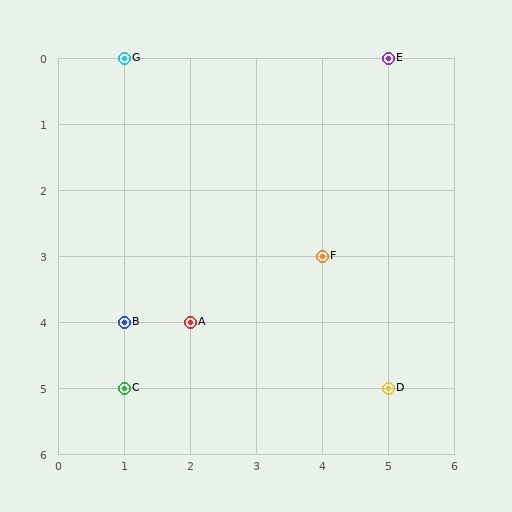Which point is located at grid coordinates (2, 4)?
Point A is at (2, 4).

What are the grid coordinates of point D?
Point D is at grid coordinates (5, 5).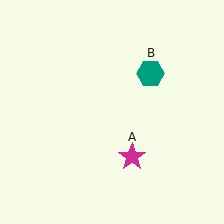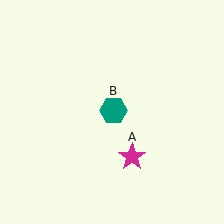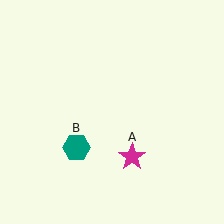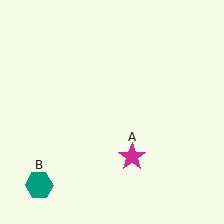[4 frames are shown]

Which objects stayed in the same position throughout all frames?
Magenta star (object A) remained stationary.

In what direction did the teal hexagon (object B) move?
The teal hexagon (object B) moved down and to the left.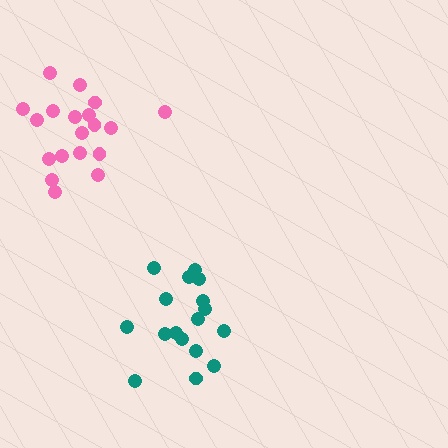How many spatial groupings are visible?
There are 2 spatial groupings.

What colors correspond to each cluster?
The clusters are colored: teal, pink.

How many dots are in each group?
Group 1: 17 dots, Group 2: 19 dots (36 total).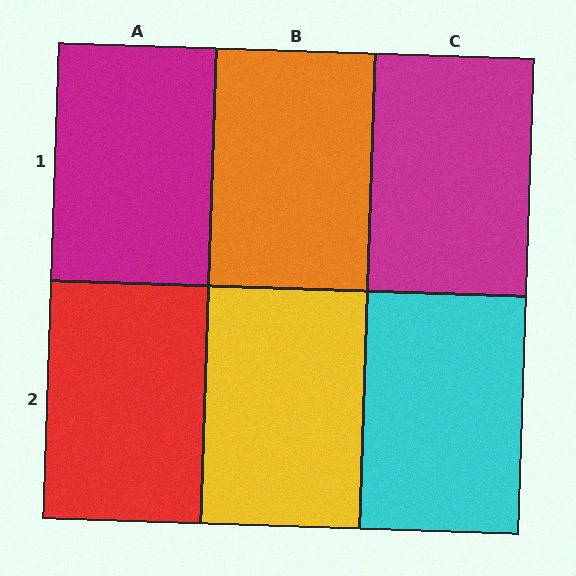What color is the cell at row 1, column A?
Magenta.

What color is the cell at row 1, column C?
Magenta.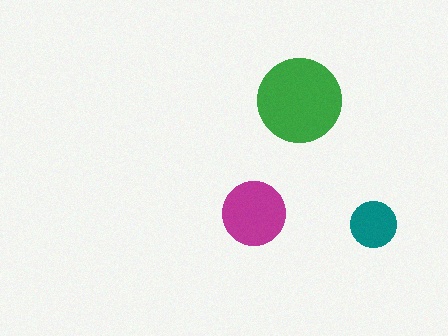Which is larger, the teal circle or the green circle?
The green one.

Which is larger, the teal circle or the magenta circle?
The magenta one.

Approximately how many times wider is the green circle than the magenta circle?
About 1.5 times wider.